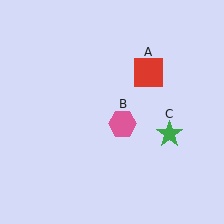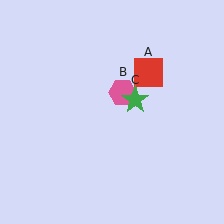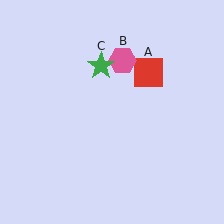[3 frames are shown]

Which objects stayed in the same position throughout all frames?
Red square (object A) remained stationary.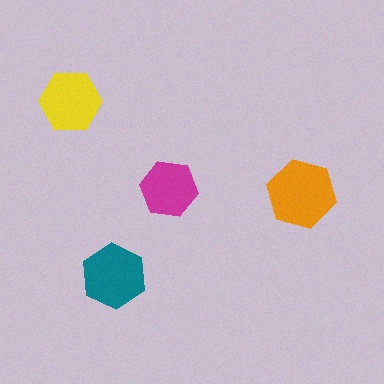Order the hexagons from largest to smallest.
the orange one, the teal one, the yellow one, the magenta one.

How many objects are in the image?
There are 4 objects in the image.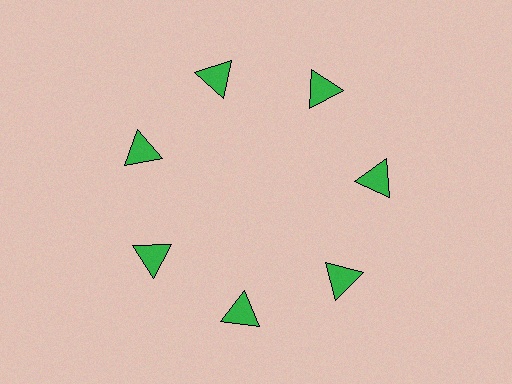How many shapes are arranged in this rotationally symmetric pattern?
There are 7 shapes, arranged in 7 groups of 1.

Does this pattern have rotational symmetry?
Yes, this pattern has 7-fold rotational symmetry. It looks the same after rotating 51 degrees around the center.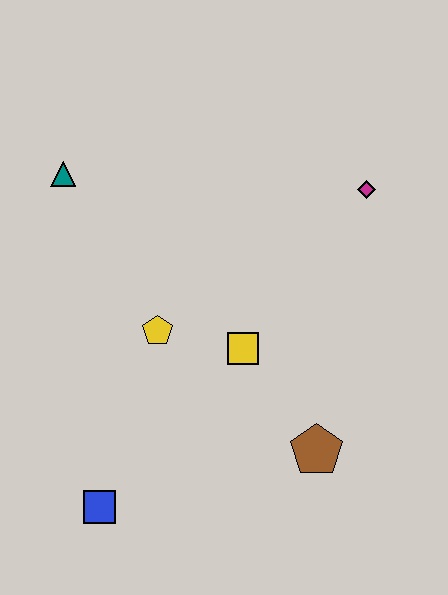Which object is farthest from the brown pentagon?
The teal triangle is farthest from the brown pentagon.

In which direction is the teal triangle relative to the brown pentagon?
The teal triangle is above the brown pentagon.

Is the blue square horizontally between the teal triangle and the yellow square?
Yes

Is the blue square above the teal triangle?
No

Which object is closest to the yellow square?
The yellow pentagon is closest to the yellow square.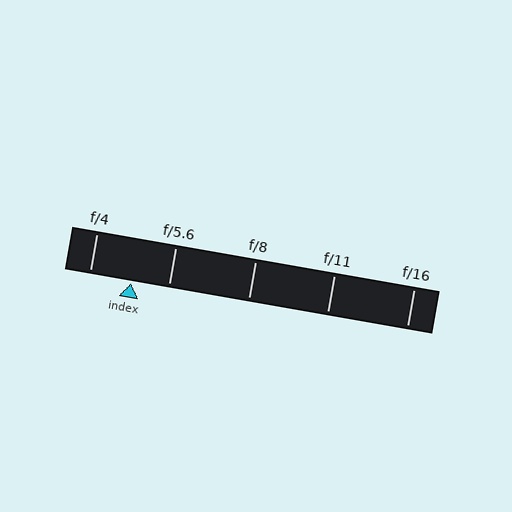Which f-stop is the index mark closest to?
The index mark is closest to f/5.6.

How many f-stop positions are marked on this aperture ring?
There are 5 f-stop positions marked.